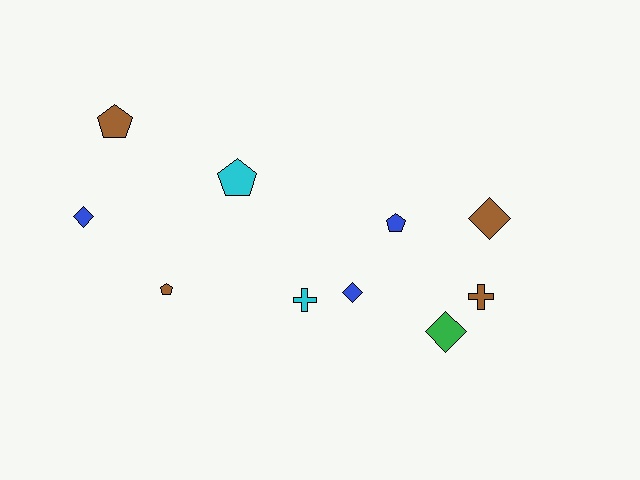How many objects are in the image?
There are 10 objects.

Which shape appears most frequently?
Diamond, with 4 objects.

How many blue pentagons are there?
There is 1 blue pentagon.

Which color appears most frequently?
Brown, with 4 objects.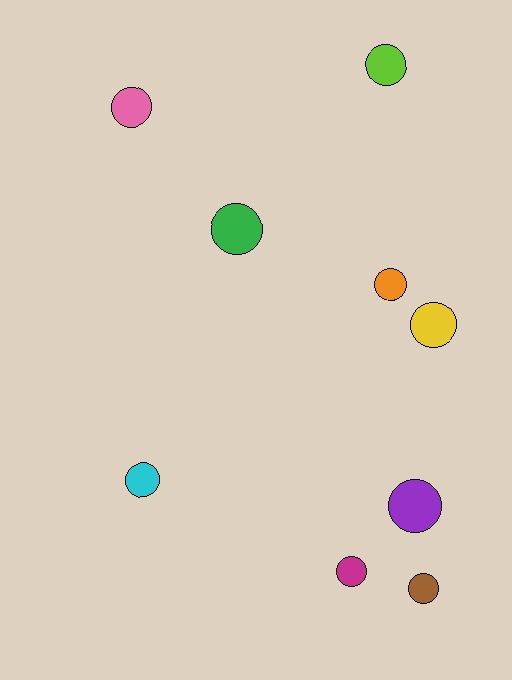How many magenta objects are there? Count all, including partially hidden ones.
There is 1 magenta object.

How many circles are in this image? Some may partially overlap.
There are 9 circles.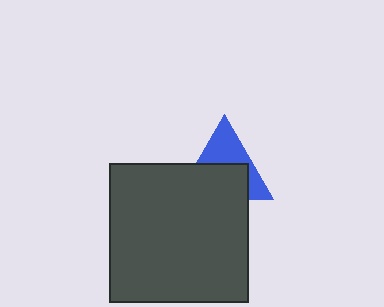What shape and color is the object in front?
The object in front is a dark gray square.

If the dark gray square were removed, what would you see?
You would see the complete blue triangle.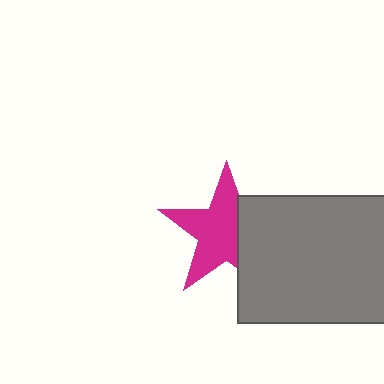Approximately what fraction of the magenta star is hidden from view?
Roughly 33% of the magenta star is hidden behind the gray rectangle.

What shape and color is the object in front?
The object in front is a gray rectangle.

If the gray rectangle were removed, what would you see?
You would see the complete magenta star.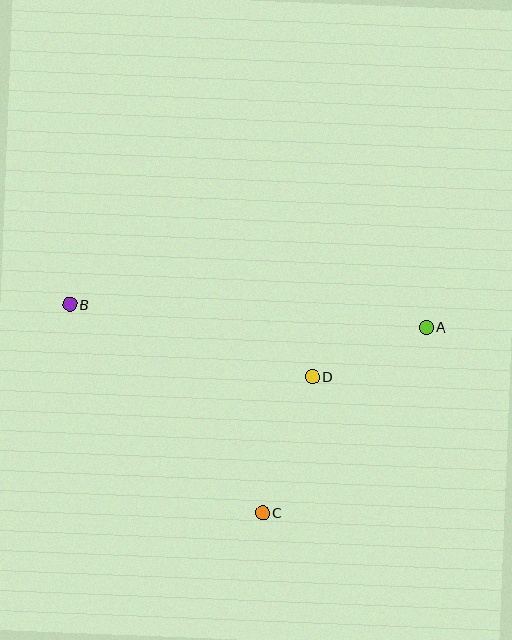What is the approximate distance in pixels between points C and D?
The distance between C and D is approximately 145 pixels.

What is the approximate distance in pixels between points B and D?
The distance between B and D is approximately 253 pixels.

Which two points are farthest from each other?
Points A and B are farthest from each other.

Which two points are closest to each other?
Points A and D are closest to each other.